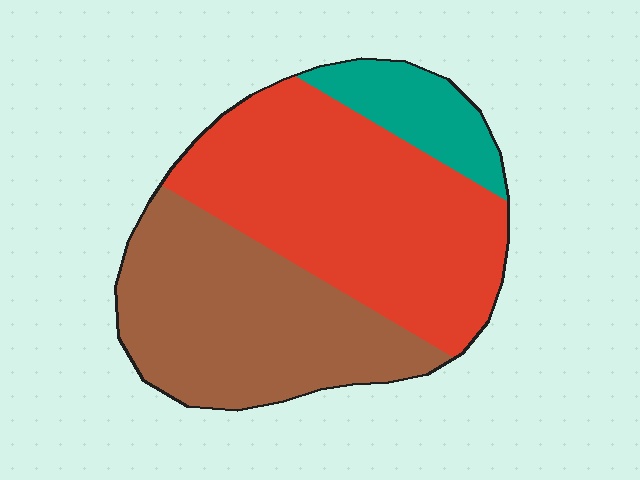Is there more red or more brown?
Red.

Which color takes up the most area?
Red, at roughly 50%.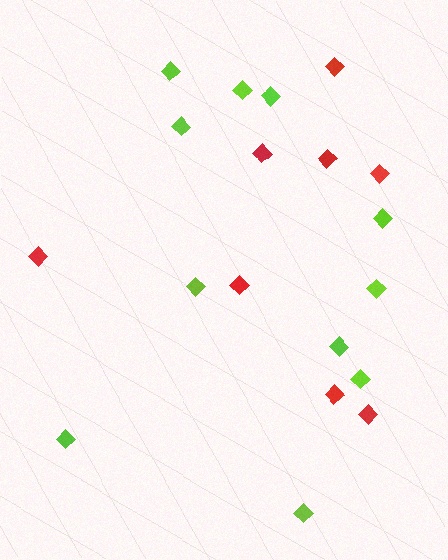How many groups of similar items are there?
There are 2 groups: one group of lime diamonds (11) and one group of red diamonds (8).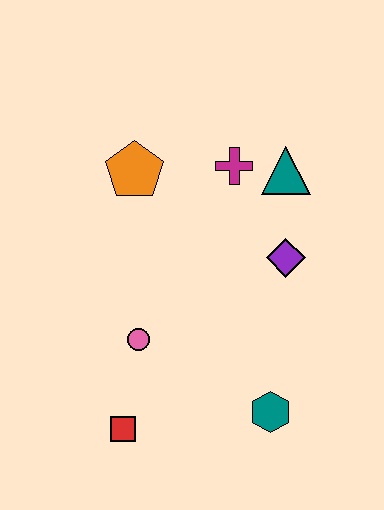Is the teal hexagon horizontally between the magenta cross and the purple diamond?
Yes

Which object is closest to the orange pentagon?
The magenta cross is closest to the orange pentagon.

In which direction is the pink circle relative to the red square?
The pink circle is above the red square.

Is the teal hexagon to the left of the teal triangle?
Yes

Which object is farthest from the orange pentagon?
The teal hexagon is farthest from the orange pentagon.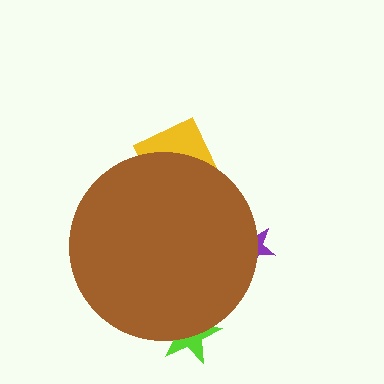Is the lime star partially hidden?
Yes, the lime star is partially hidden behind the brown circle.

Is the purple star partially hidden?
Yes, the purple star is partially hidden behind the brown circle.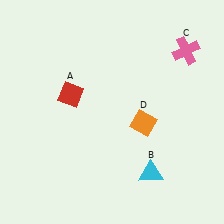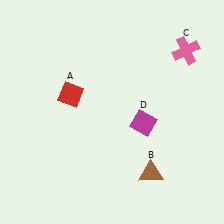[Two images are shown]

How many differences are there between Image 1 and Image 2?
There are 2 differences between the two images.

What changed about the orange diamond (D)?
In Image 1, D is orange. In Image 2, it changed to magenta.